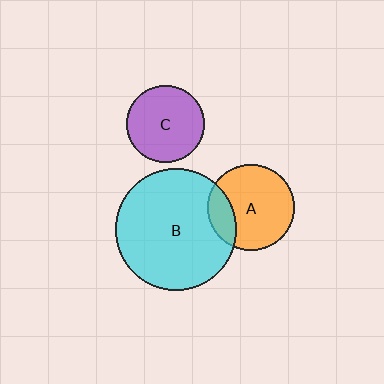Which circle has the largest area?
Circle B (cyan).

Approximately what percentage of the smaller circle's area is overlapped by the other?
Approximately 20%.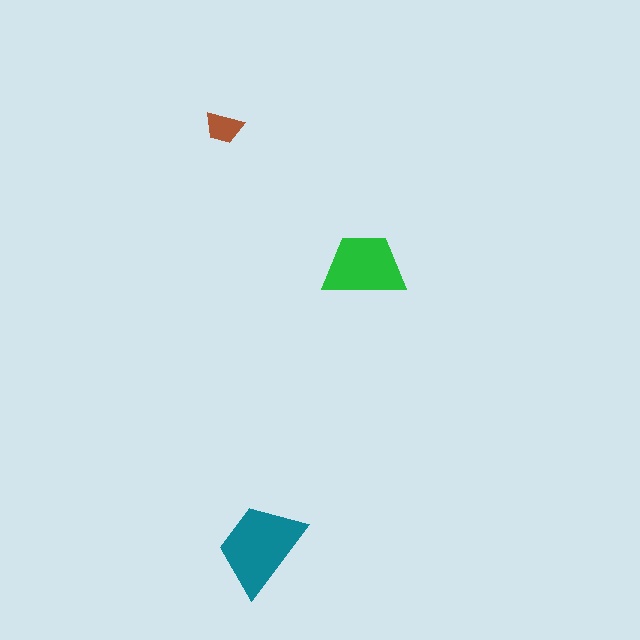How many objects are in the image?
There are 3 objects in the image.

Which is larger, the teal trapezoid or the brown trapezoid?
The teal one.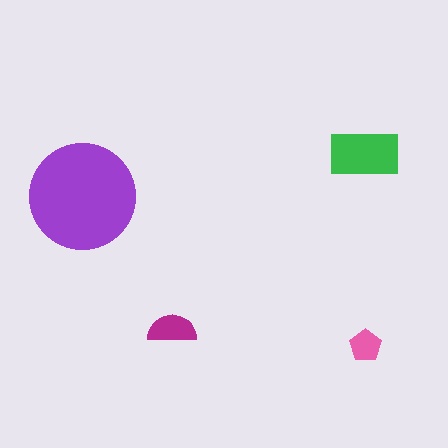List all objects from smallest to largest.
The pink pentagon, the magenta semicircle, the green rectangle, the purple circle.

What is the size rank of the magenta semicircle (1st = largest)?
3rd.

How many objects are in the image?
There are 4 objects in the image.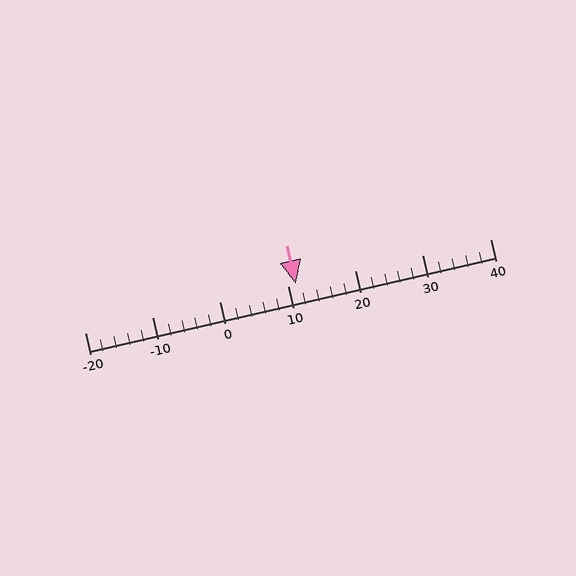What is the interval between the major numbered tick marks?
The major tick marks are spaced 10 units apart.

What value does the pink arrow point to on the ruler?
The pink arrow points to approximately 11.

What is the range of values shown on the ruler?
The ruler shows values from -20 to 40.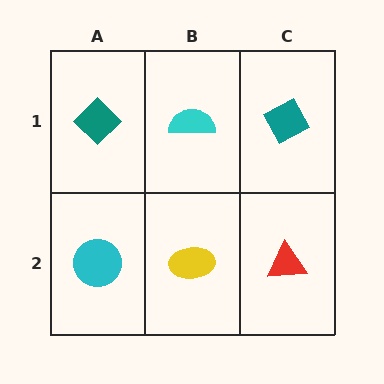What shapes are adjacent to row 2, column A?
A teal diamond (row 1, column A), a yellow ellipse (row 2, column B).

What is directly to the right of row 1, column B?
A teal diamond.